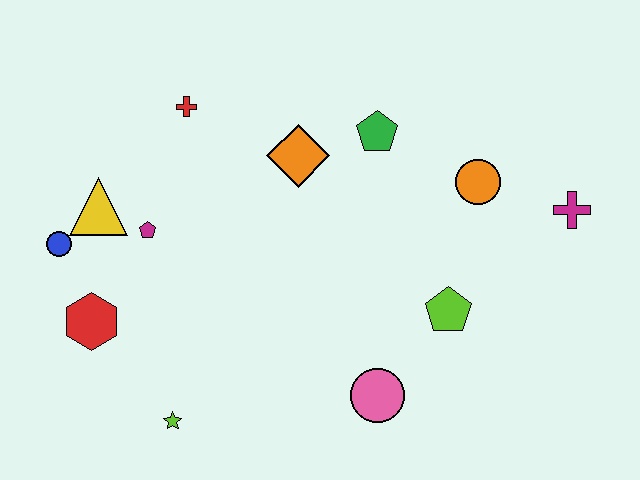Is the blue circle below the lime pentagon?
No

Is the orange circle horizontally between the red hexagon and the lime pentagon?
No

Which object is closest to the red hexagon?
The blue circle is closest to the red hexagon.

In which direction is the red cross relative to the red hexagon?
The red cross is above the red hexagon.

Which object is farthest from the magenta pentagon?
The magenta cross is farthest from the magenta pentagon.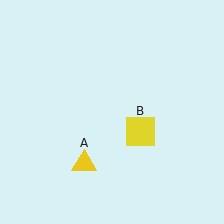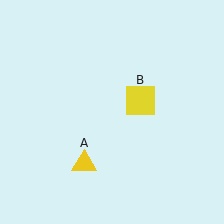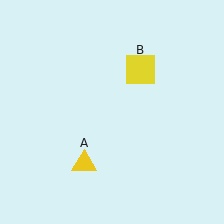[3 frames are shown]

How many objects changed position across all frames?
1 object changed position: yellow square (object B).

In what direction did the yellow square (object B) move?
The yellow square (object B) moved up.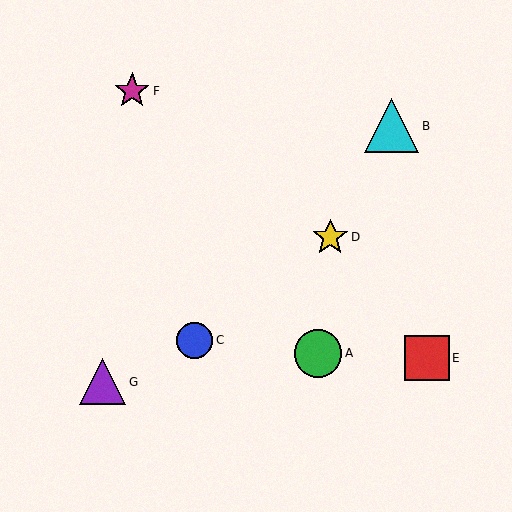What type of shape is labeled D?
Shape D is a yellow star.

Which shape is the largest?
The cyan triangle (labeled B) is the largest.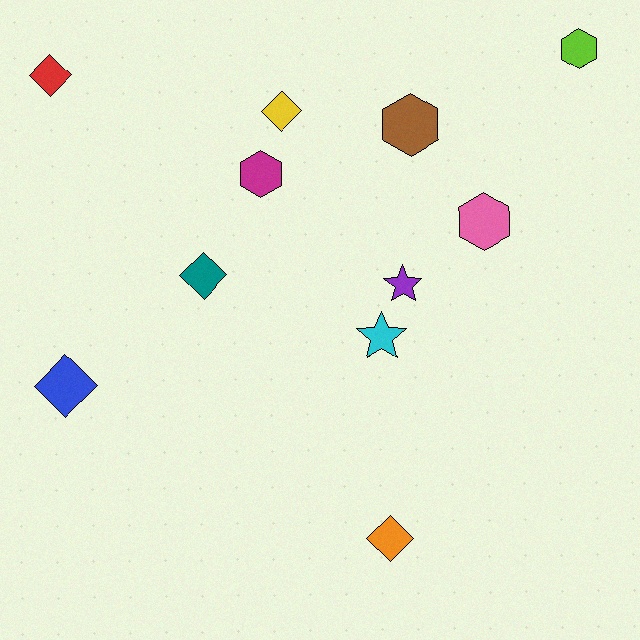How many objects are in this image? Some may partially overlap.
There are 11 objects.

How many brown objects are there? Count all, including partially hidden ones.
There is 1 brown object.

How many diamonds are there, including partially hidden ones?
There are 5 diamonds.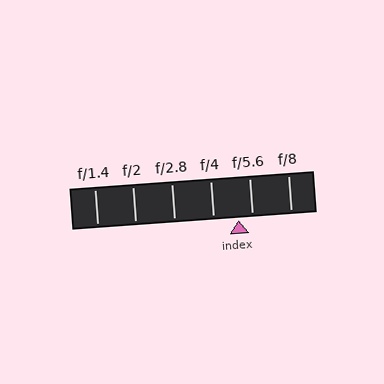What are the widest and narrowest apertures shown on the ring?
The widest aperture shown is f/1.4 and the narrowest is f/8.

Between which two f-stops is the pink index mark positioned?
The index mark is between f/4 and f/5.6.